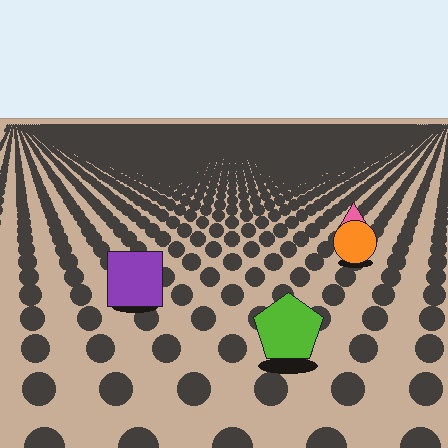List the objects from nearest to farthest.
From nearest to farthest: the lime pentagon, the purple square, the orange circle, the pink triangle.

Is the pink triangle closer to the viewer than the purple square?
No. The purple square is closer — you can tell from the texture gradient: the ground texture is coarser near it.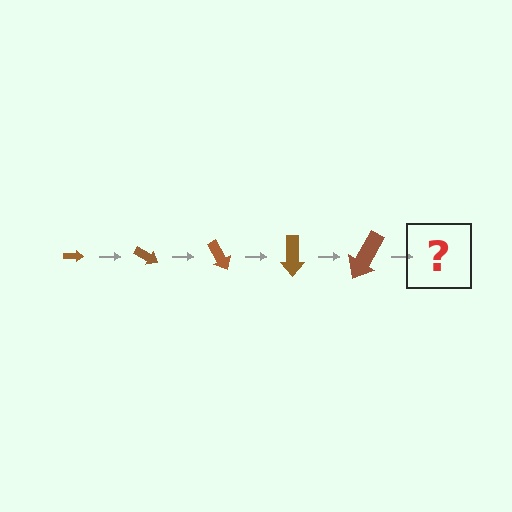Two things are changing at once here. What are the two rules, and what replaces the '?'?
The two rules are that the arrow grows larger each step and it rotates 30 degrees each step. The '?' should be an arrow, larger than the previous one and rotated 150 degrees from the start.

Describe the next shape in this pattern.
It should be an arrow, larger than the previous one and rotated 150 degrees from the start.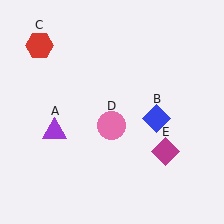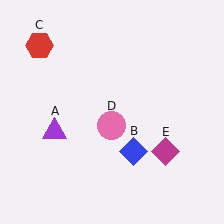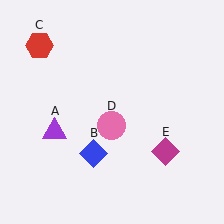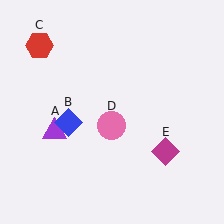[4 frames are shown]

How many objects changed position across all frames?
1 object changed position: blue diamond (object B).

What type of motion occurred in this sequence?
The blue diamond (object B) rotated clockwise around the center of the scene.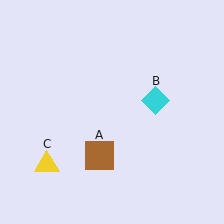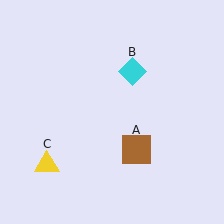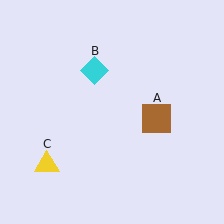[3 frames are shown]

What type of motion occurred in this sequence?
The brown square (object A), cyan diamond (object B) rotated counterclockwise around the center of the scene.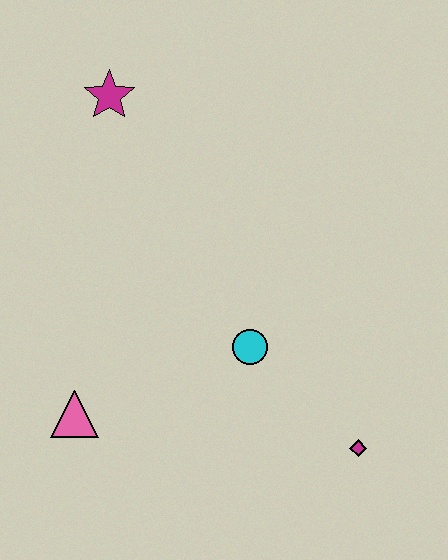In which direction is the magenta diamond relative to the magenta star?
The magenta diamond is below the magenta star.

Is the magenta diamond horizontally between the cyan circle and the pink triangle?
No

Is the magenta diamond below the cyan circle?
Yes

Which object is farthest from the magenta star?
The magenta diamond is farthest from the magenta star.